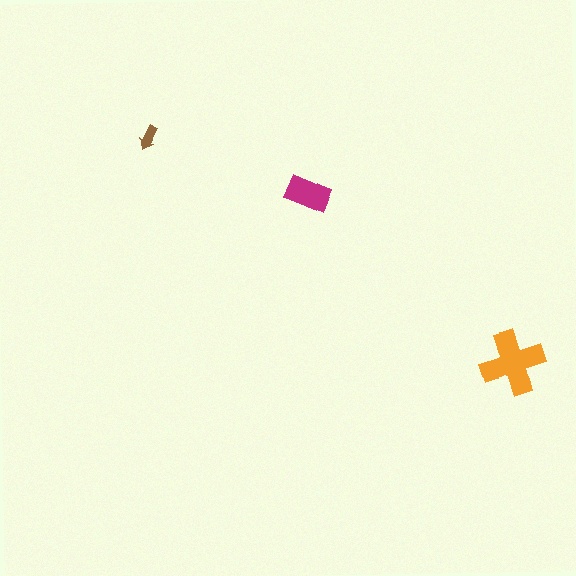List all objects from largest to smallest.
The orange cross, the magenta rectangle, the brown arrow.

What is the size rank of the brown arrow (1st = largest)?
3rd.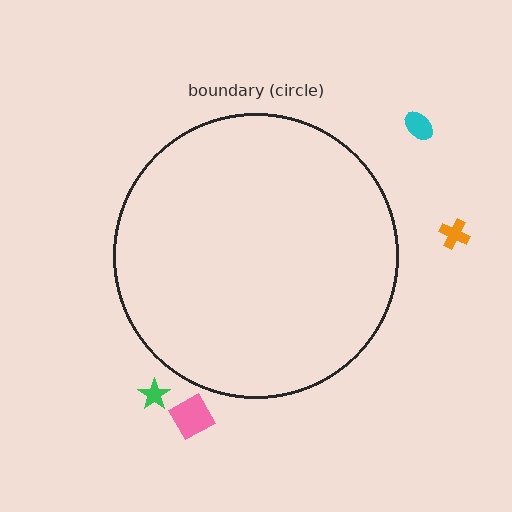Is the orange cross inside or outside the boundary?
Outside.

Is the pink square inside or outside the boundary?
Outside.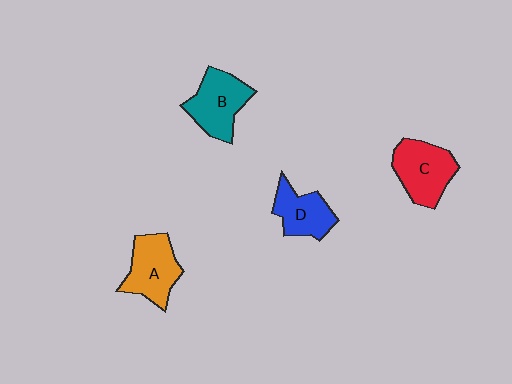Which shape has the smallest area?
Shape D (blue).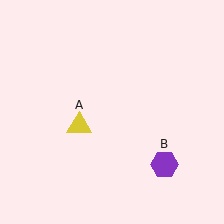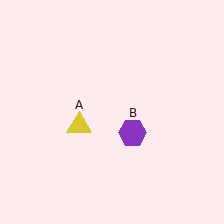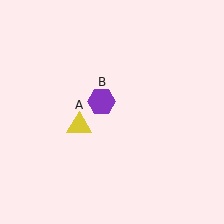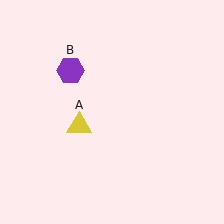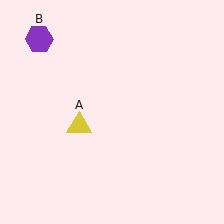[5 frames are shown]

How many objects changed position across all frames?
1 object changed position: purple hexagon (object B).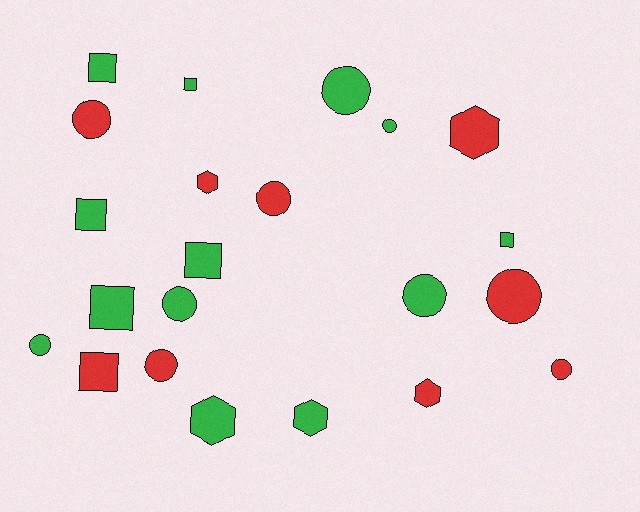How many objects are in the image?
There are 22 objects.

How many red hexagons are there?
There are 3 red hexagons.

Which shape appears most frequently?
Circle, with 10 objects.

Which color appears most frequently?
Green, with 13 objects.